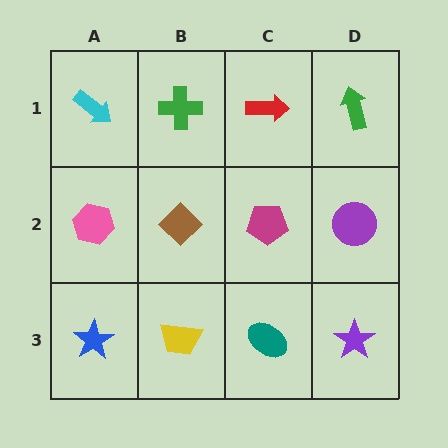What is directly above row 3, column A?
A pink hexagon.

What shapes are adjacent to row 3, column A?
A pink hexagon (row 2, column A), a yellow trapezoid (row 3, column B).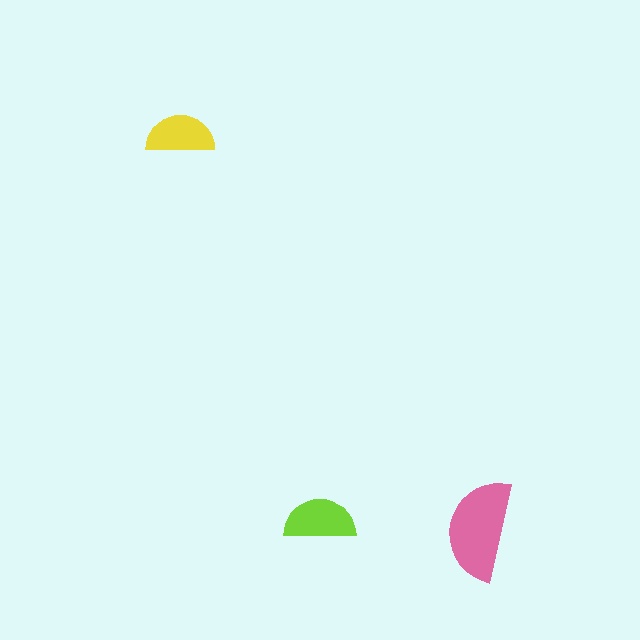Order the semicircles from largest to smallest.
the pink one, the lime one, the yellow one.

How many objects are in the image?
There are 3 objects in the image.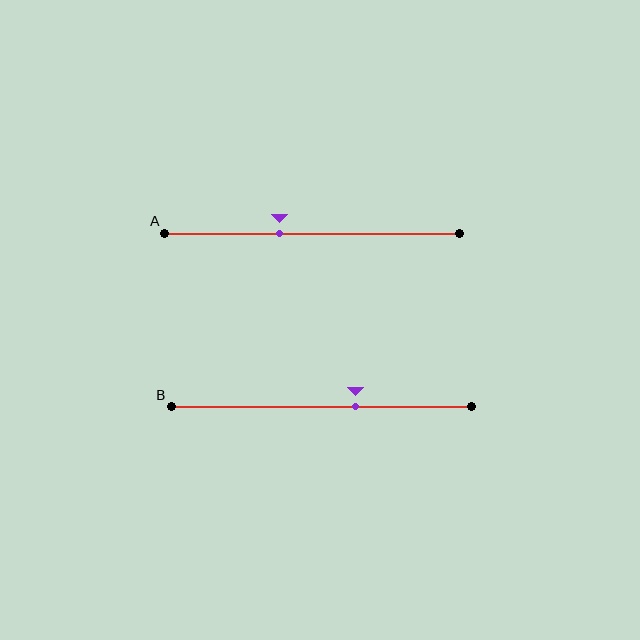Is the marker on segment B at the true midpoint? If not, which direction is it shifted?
No, the marker on segment B is shifted to the right by about 11% of the segment length.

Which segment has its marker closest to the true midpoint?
Segment A has its marker closest to the true midpoint.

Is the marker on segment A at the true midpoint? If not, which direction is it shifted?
No, the marker on segment A is shifted to the left by about 11% of the segment length.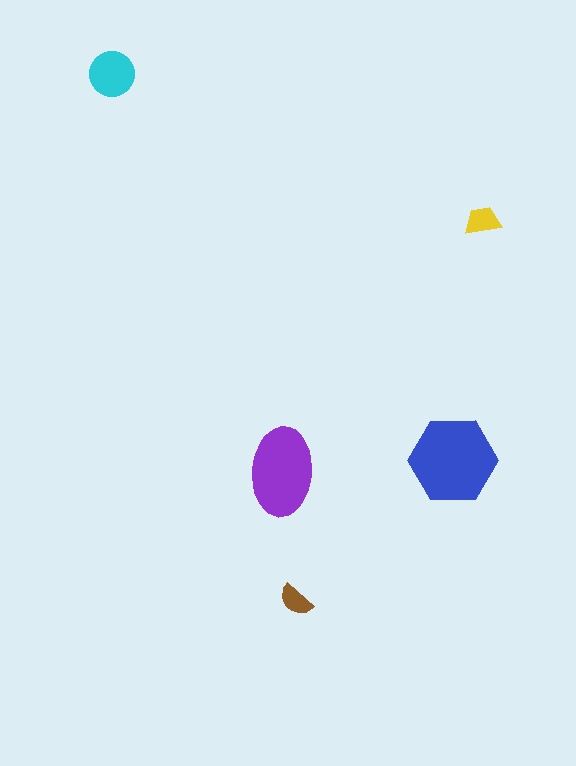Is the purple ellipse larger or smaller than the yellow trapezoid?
Larger.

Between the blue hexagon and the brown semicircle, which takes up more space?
The blue hexagon.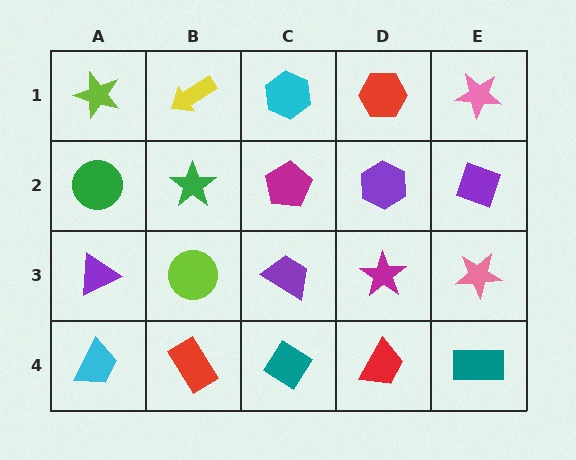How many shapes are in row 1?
5 shapes.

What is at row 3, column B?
A lime circle.